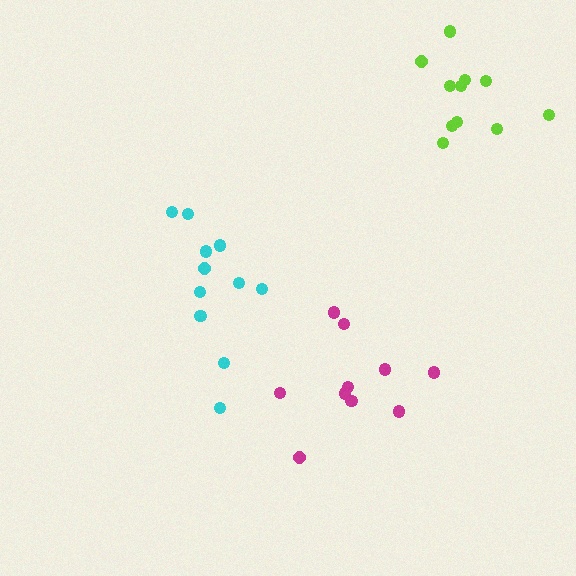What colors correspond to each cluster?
The clusters are colored: cyan, lime, magenta.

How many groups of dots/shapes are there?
There are 3 groups.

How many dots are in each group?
Group 1: 11 dots, Group 2: 11 dots, Group 3: 10 dots (32 total).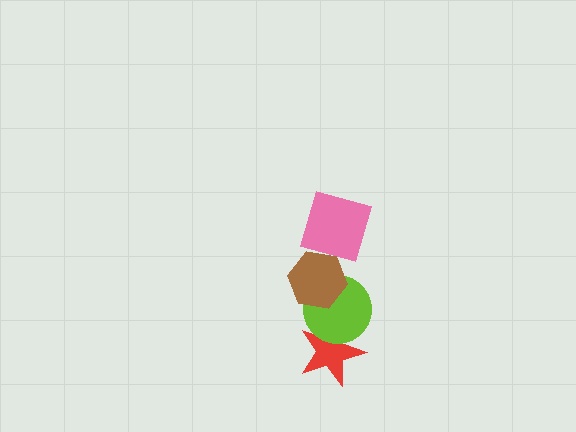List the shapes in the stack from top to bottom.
From top to bottom: the pink square, the brown hexagon, the lime circle, the red star.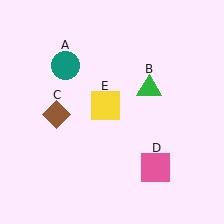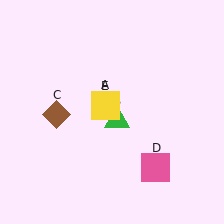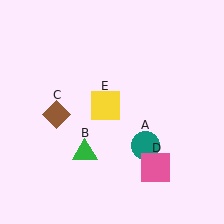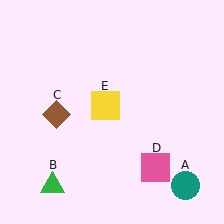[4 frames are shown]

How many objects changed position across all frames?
2 objects changed position: teal circle (object A), green triangle (object B).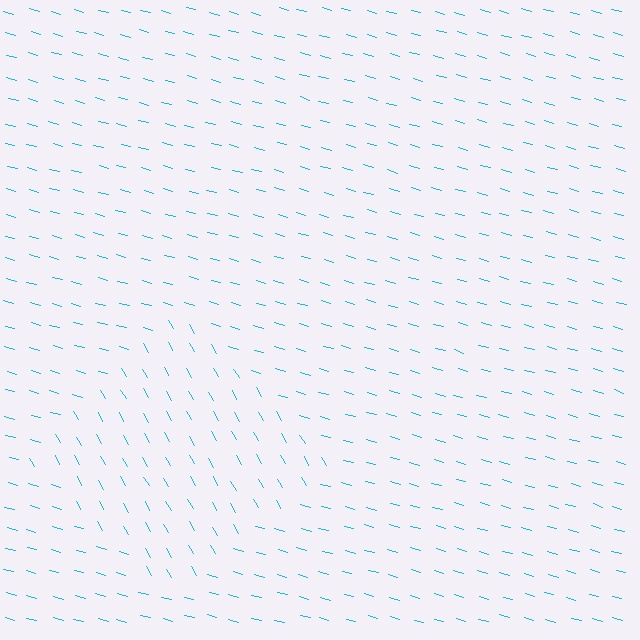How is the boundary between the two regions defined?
The boundary is defined purely by a change in line orientation (approximately 45 degrees difference). All lines are the same color and thickness.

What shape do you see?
I see a diamond.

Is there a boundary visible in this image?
Yes, there is a texture boundary formed by a change in line orientation.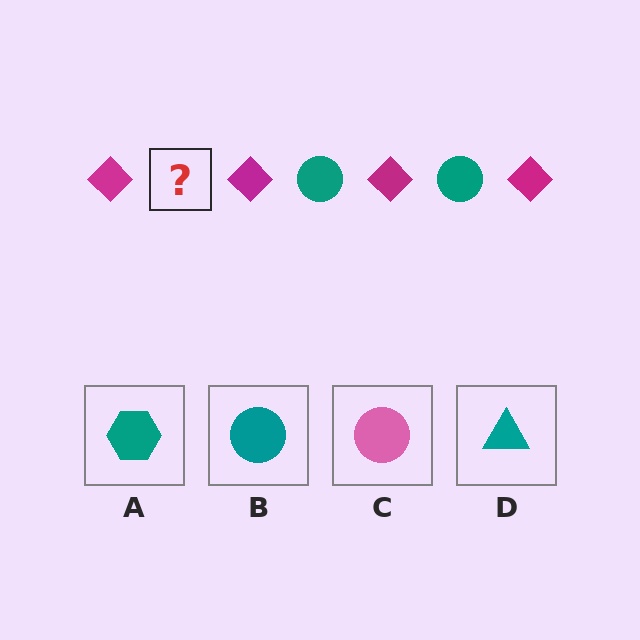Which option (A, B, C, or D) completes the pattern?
B.